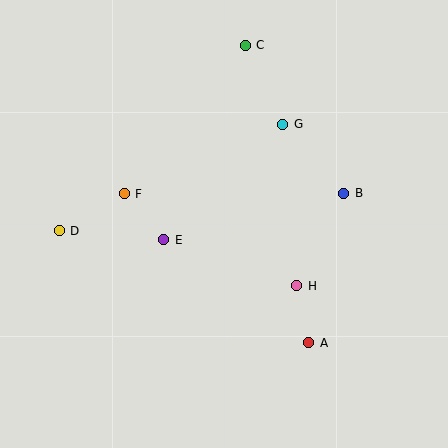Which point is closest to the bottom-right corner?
Point A is closest to the bottom-right corner.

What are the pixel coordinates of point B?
Point B is at (344, 193).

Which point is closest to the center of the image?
Point E at (164, 240) is closest to the center.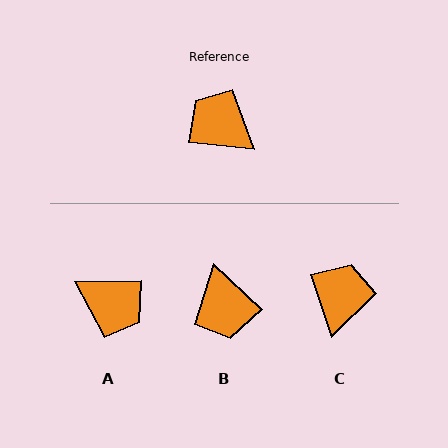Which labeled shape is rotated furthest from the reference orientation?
A, about 173 degrees away.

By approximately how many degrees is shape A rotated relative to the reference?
Approximately 173 degrees clockwise.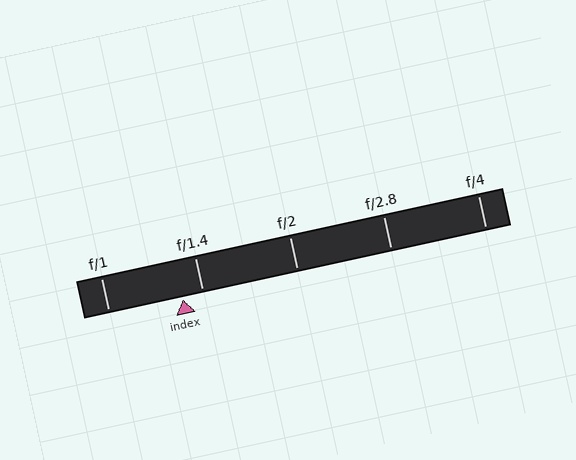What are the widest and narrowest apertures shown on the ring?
The widest aperture shown is f/1 and the narrowest is f/4.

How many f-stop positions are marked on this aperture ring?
There are 5 f-stop positions marked.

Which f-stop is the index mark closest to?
The index mark is closest to f/1.4.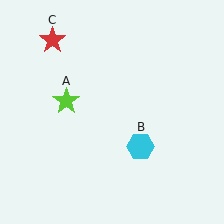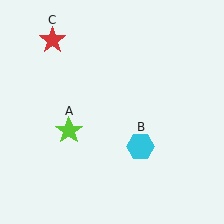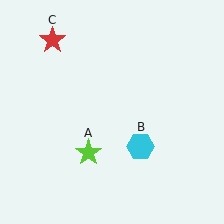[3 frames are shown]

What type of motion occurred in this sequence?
The lime star (object A) rotated counterclockwise around the center of the scene.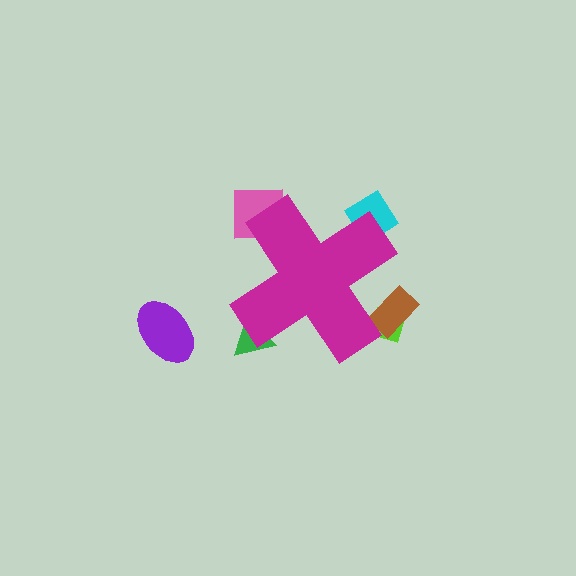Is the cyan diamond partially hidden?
Yes, the cyan diamond is partially hidden behind the magenta cross.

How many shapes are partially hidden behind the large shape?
5 shapes are partially hidden.